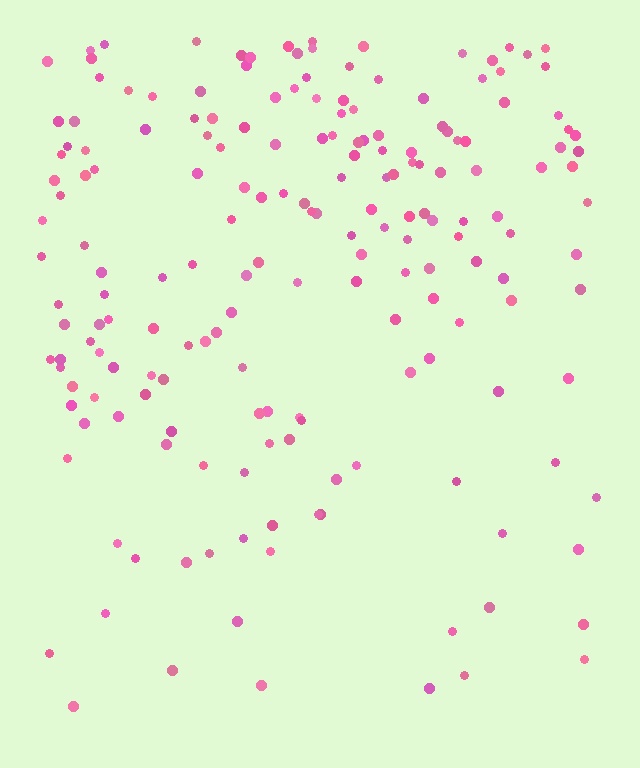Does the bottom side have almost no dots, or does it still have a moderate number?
Still a moderate number, just noticeably fewer than the top.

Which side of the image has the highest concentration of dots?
The top.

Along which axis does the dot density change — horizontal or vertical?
Vertical.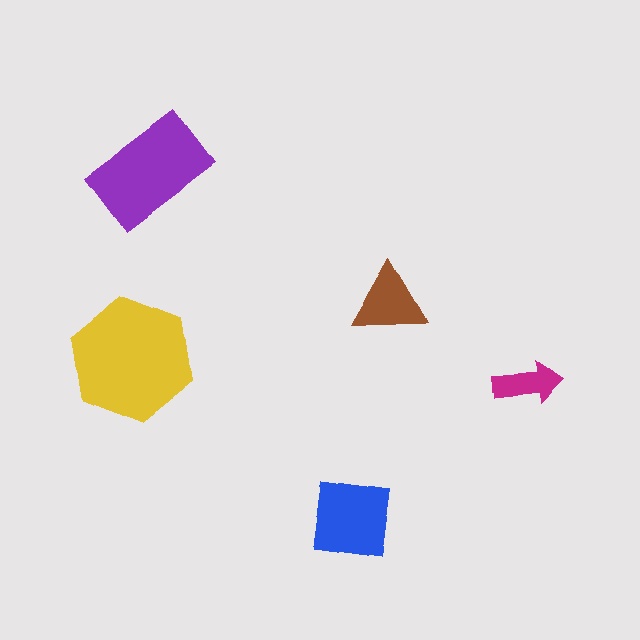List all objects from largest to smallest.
The yellow hexagon, the purple rectangle, the blue square, the brown triangle, the magenta arrow.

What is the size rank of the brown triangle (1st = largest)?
4th.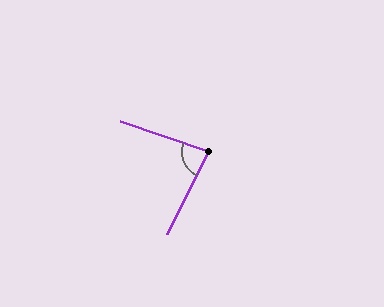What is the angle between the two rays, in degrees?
Approximately 83 degrees.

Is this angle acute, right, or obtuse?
It is acute.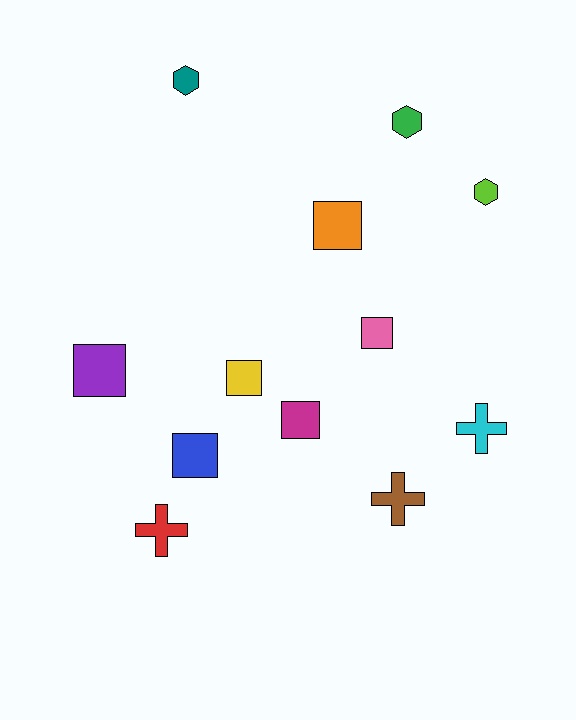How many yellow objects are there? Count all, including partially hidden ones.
There is 1 yellow object.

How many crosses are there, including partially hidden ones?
There are 3 crosses.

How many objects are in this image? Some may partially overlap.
There are 12 objects.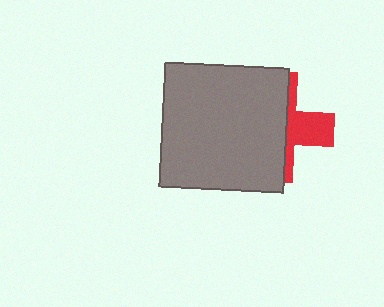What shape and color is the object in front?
The object in front is a gray square.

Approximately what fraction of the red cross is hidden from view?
Roughly 65% of the red cross is hidden behind the gray square.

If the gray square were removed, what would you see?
You would see the complete red cross.